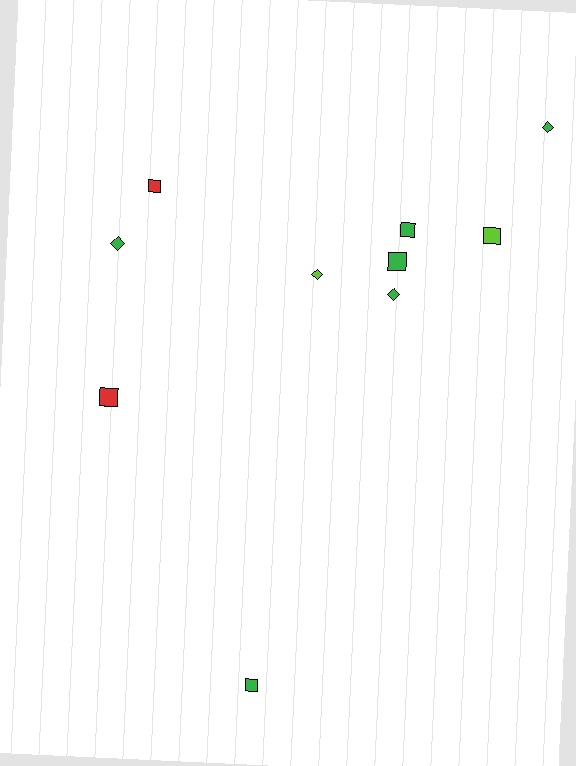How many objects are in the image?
There are 10 objects.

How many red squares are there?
There are 2 red squares.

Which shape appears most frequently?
Square, with 6 objects.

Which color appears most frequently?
Green, with 6 objects.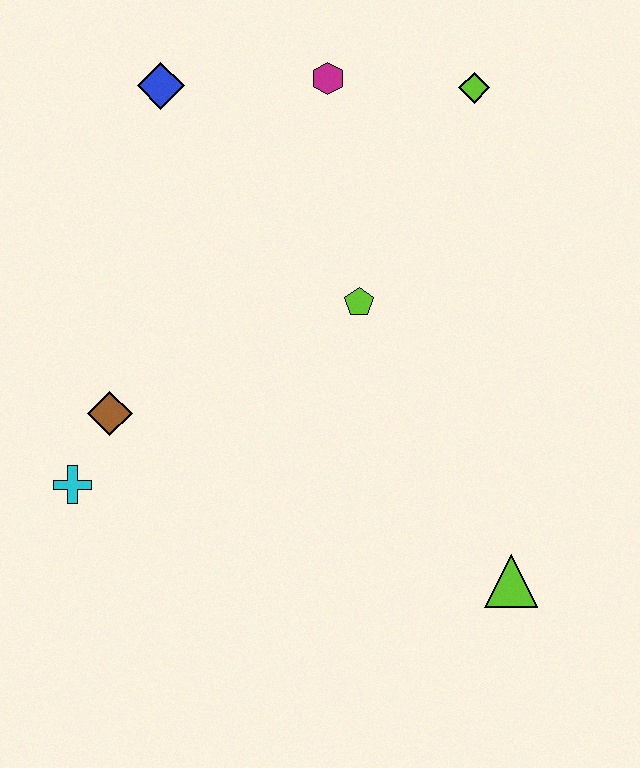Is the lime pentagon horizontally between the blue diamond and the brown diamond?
No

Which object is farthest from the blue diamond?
The lime triangle is farthest from the blue diamond.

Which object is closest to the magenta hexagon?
The lime diamond is closest to the magenta hexagon.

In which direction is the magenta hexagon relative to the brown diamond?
The magenta hexagon is above the brown diamond.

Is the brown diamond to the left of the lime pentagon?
Yes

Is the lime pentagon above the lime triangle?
Yes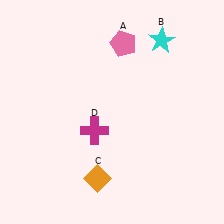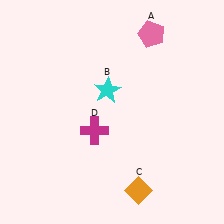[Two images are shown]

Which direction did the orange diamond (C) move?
The orange diamond (C) moved right.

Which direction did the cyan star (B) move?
The cyan star (B) moved left.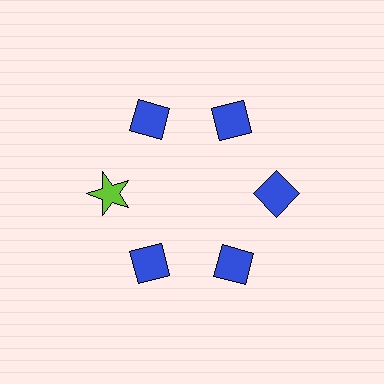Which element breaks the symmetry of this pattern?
The lime star at roughly the 9 o'clock position breaks the symmetry. All other shapes are blue diamonds.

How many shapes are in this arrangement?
There are 6 shapes arranged in a ring pattern.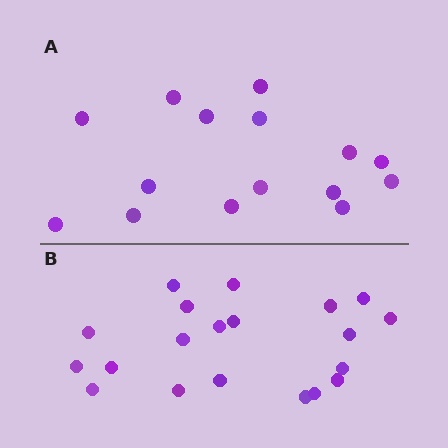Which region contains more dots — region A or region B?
Region B (the bottom region) has more dots.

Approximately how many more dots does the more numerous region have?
Region B has about 5 more dots than region A.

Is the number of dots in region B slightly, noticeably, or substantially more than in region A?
Region B has noticeably more, but not dramatically so. The ratio is roughly 1.3 to 1.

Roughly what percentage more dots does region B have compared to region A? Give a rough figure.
About 35% more.